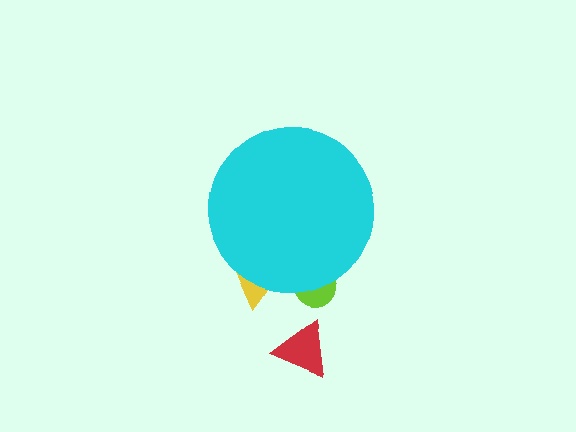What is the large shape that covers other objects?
A cyan circle.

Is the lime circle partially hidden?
Yes, the lime circle is partially hidden behind the cyan circle.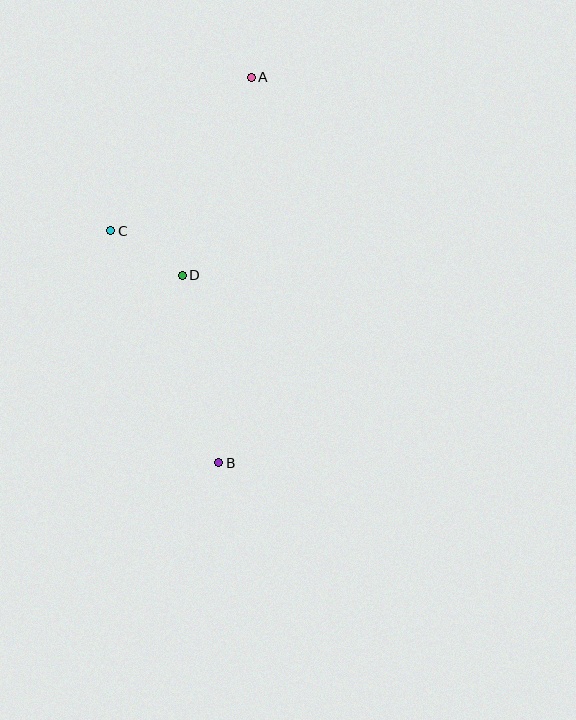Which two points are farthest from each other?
Points A and B are farthest from each other.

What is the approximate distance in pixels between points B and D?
The distance between B and D is approximately 191 pixels.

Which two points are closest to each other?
Points C and D are closest to each other.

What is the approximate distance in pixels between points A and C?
The distance between A and C is approximately 208 pixels.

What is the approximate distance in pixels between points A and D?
The distance between A and D is approximately 210 pixels.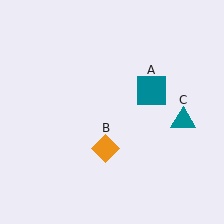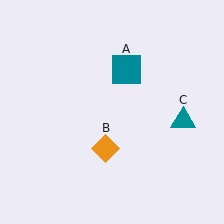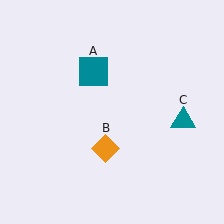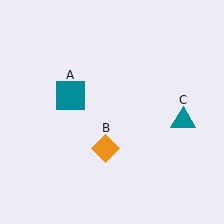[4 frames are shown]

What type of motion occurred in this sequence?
The teal square (object A) rotated counterclockwise around the center of the scene.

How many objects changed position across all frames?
1 object changed position: teal square (object A).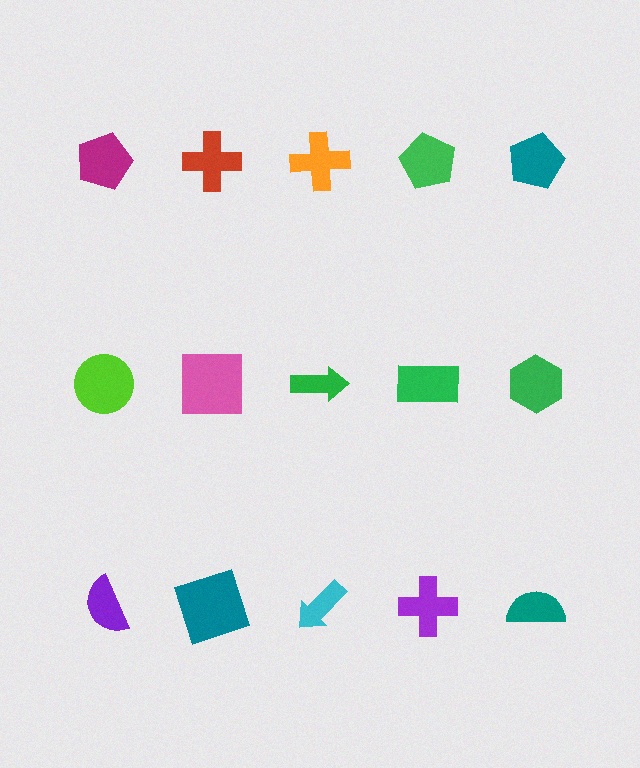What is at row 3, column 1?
A purple semicircle.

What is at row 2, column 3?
A green arrow.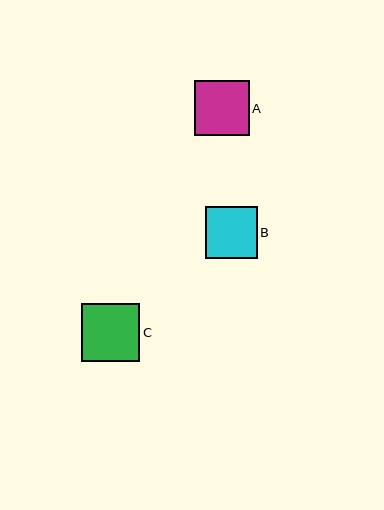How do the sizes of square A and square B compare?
Square A and square B are approximately the same size.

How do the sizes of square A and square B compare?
Square A and square B are approximately the same size.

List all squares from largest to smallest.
From largest to smallest: C, A, B.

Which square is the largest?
Square C is the largest with a size of approximately 58 pixels.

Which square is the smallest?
Square B is the smallest with a size of approximately 52 pixels.